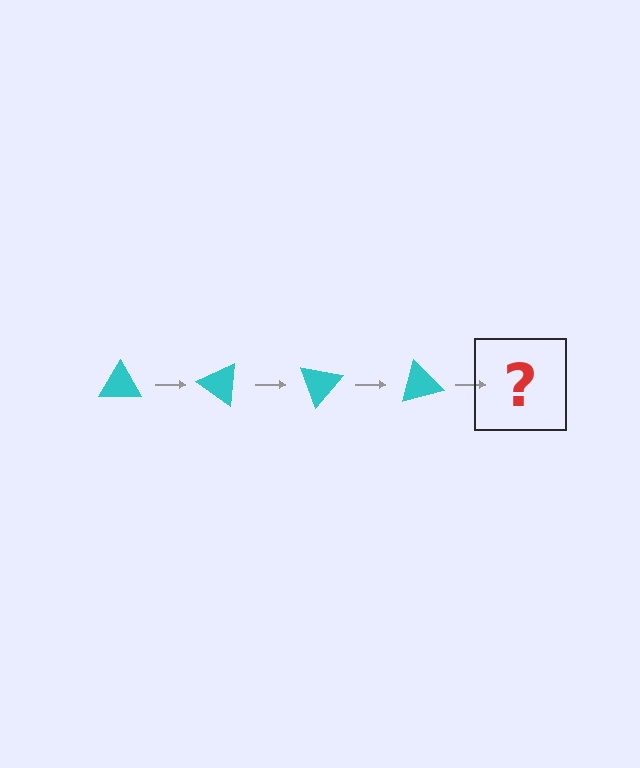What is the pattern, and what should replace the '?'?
The pattern is that the triangle rotates 35 degrees each step. The '?' should be a cyan triangle rotated 140 degrees.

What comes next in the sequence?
The next element should be a cyan triangle rotated 140 degrees.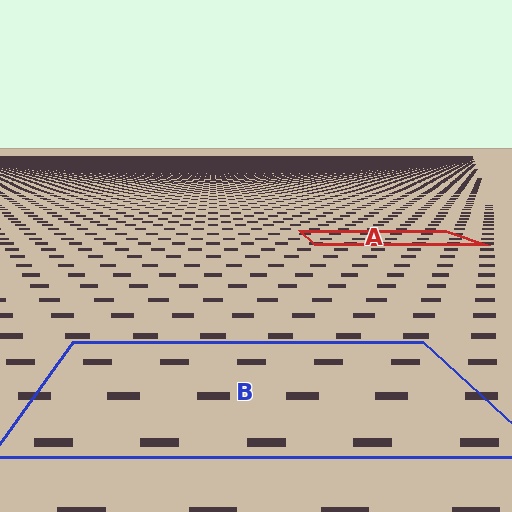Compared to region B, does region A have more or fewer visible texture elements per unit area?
Region A has more texture elements per unit area — they are packed more densely because it is farther away.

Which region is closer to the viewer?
Region B is closer. The texture elements there are larger and more spread out.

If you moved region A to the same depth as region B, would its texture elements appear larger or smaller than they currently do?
They would appear larger. At a closer depth, the same texture elements are projected at a bigger on-screen size.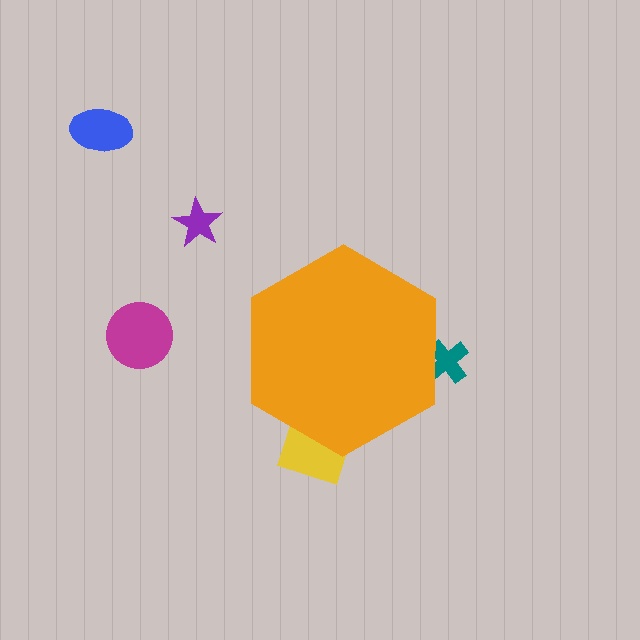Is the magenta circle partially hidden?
No, the magenta circle is fully visible.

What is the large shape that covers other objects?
An orange hexagon.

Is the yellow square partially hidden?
Yes, the yellow square is partially hidden behind the orange hexagon.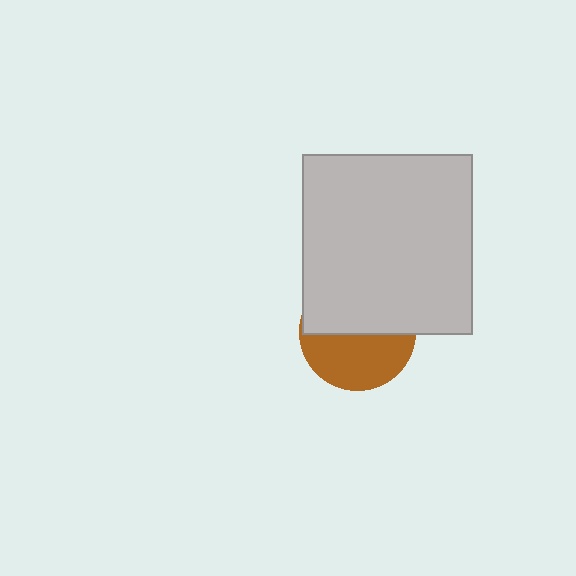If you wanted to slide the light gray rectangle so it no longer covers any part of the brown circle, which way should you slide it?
Slide it up — that is the most direct way to separate the two shapes.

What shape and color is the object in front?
The object in front is a light gray rectangle.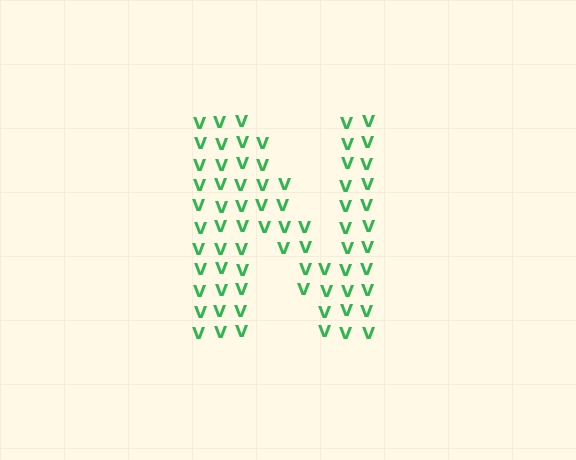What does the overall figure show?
The overall figure shows the letter N.